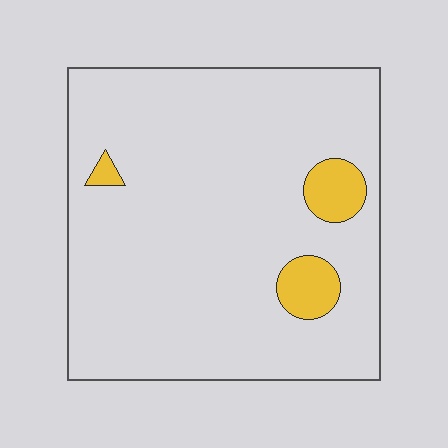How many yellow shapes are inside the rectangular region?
3.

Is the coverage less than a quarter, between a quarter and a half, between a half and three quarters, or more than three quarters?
Less than a quarter.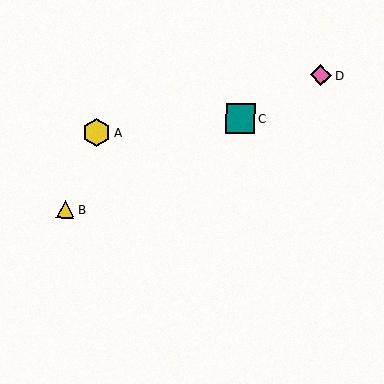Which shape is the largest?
The teal square (labeled C) is the largest.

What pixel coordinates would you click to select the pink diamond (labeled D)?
Click at (321, 75) to select the pink diamond D.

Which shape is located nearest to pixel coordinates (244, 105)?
The teal square (labeled C) at (240, 119) is nearest to that location.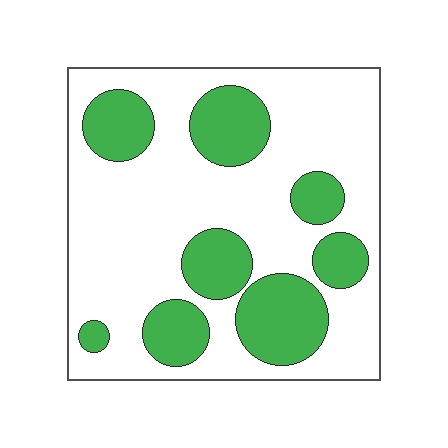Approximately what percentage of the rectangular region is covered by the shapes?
Approximately 30%.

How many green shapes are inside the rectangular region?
8.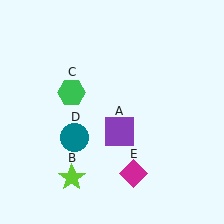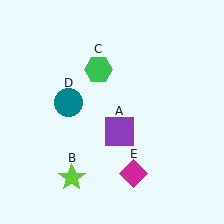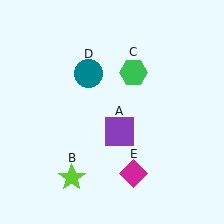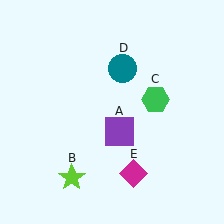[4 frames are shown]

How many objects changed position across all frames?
2 objects changed position: green hexagon (object C), teal circle (object D).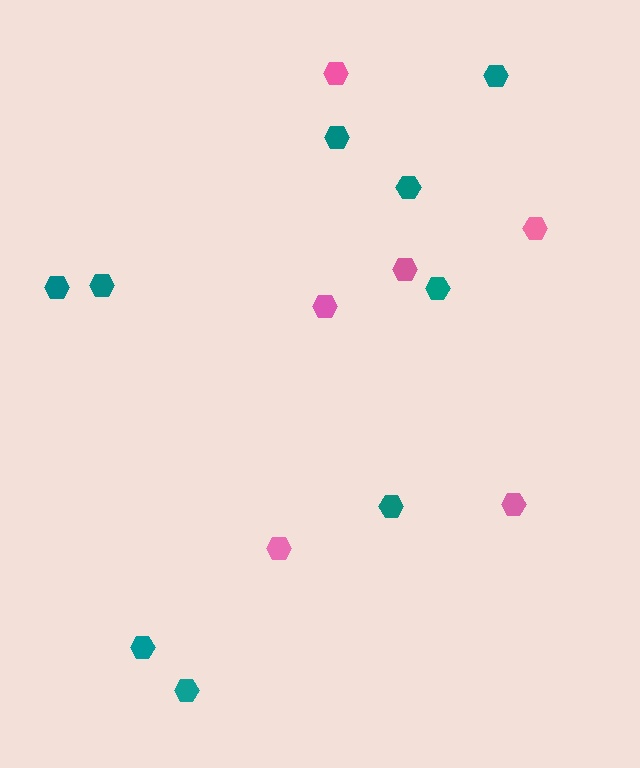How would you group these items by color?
There are 2 groups: one group of pink hexagons (6) and one group of teal hexagons (9).